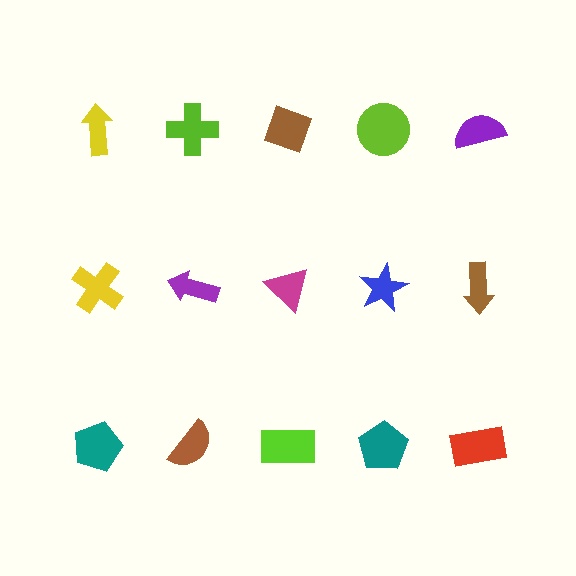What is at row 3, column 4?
A teal pentagon.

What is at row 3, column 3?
A lime rectangle.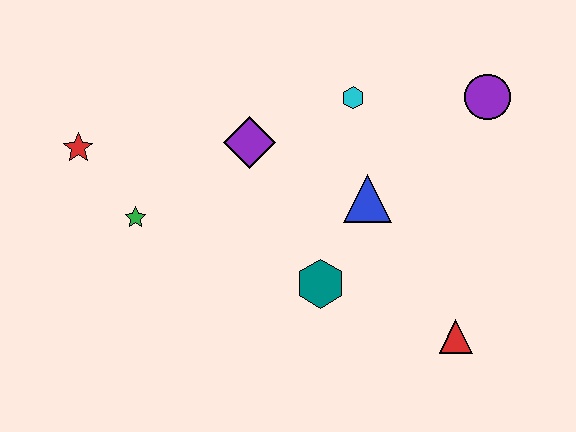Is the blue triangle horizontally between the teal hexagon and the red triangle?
Yes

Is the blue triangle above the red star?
No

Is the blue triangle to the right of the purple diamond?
Yes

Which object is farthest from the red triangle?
The red star is farthest from the red triangle.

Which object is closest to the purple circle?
The cyan hexagon is closest to the purple circle.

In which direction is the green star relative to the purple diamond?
The green star is to the left of the purple diamond.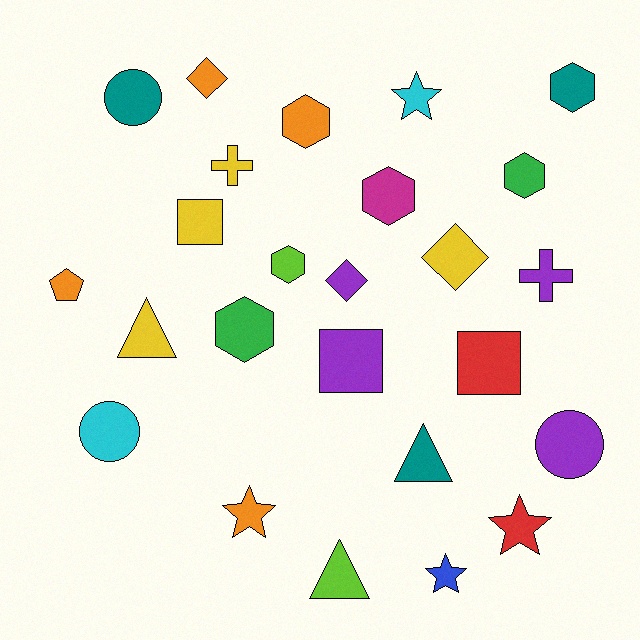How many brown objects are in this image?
There are no brown objects.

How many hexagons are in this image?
There are 6 hexagons.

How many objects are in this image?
There are 25 objects.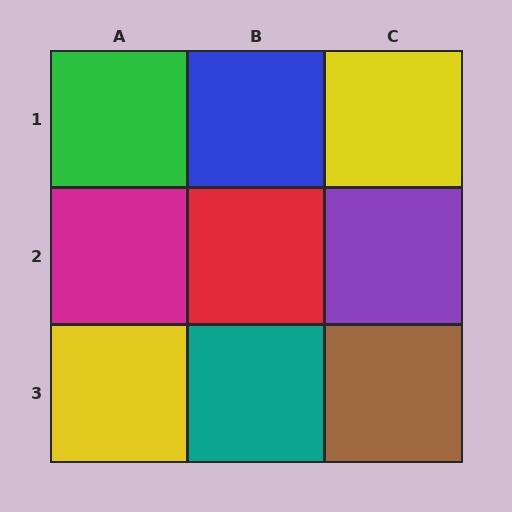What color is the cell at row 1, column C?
Yellow.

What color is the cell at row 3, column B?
Teal.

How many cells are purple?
1 cell is purple.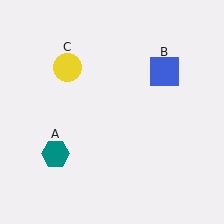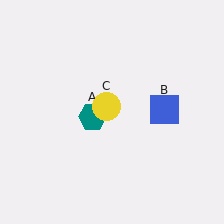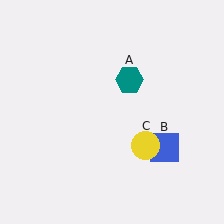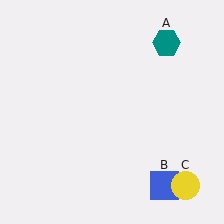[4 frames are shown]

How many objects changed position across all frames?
3 objects changed position: teal hexagon (object A), blue square (object B), yellow circle (object C).